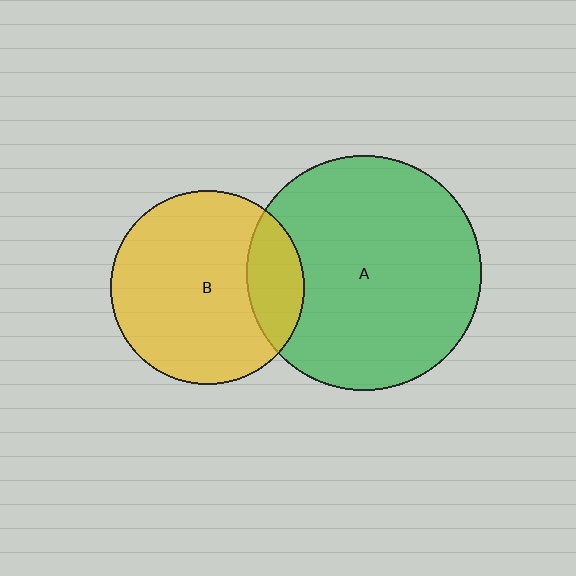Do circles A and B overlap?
Yes.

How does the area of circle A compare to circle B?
Approximately 1.5 times.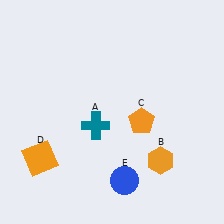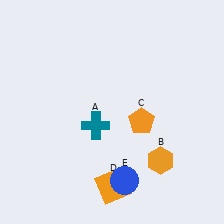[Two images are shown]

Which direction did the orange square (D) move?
The orange square (D) moved right.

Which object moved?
The orange square (D) moved right.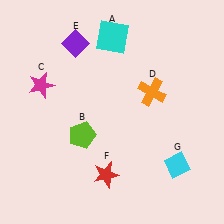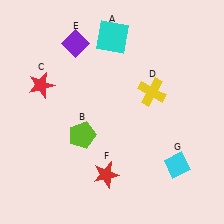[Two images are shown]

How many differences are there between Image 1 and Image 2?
There are 2 differences between the two images.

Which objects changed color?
C changed from magenta to red. D changed from orange to yellow.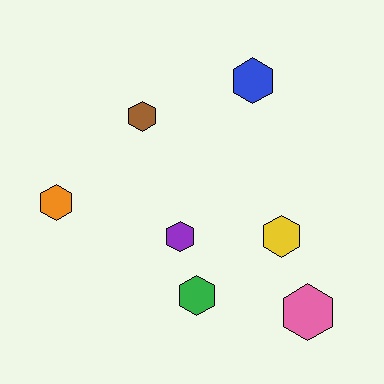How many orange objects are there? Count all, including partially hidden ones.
There is 1 orange object.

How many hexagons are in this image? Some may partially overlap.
There are 7 hexagons.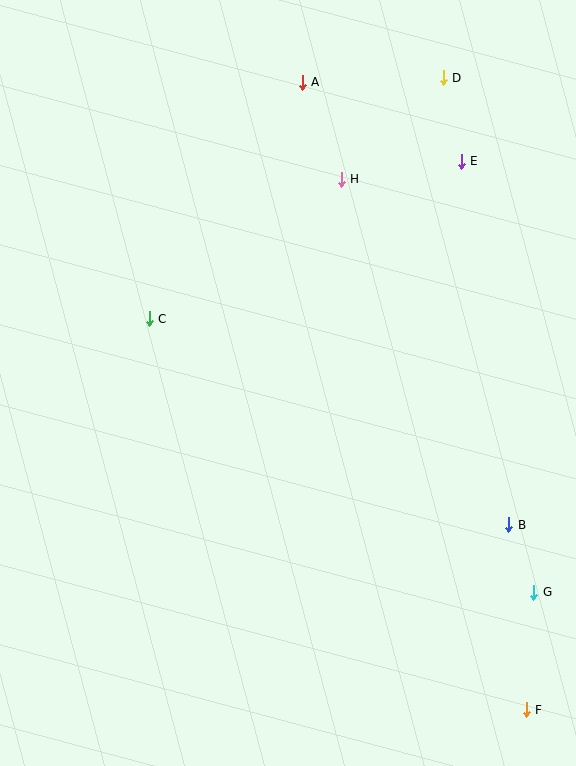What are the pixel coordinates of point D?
Point D is at (443, 78).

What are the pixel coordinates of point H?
Point H is at (341, 179).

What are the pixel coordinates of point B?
Point B is at (509, 525).